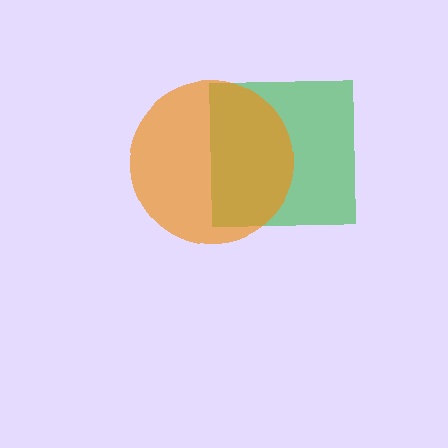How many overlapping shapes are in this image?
There are 2 overlapping shapes in the image.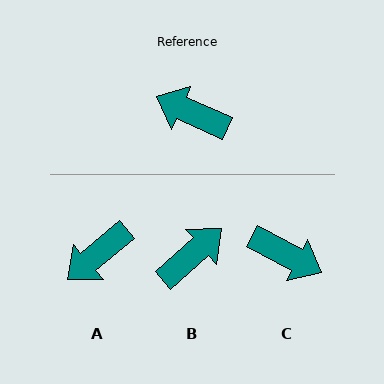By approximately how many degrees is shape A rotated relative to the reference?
Approximately 64 degrees counter-clockwise.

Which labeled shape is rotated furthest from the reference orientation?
C, about 176 degrees away.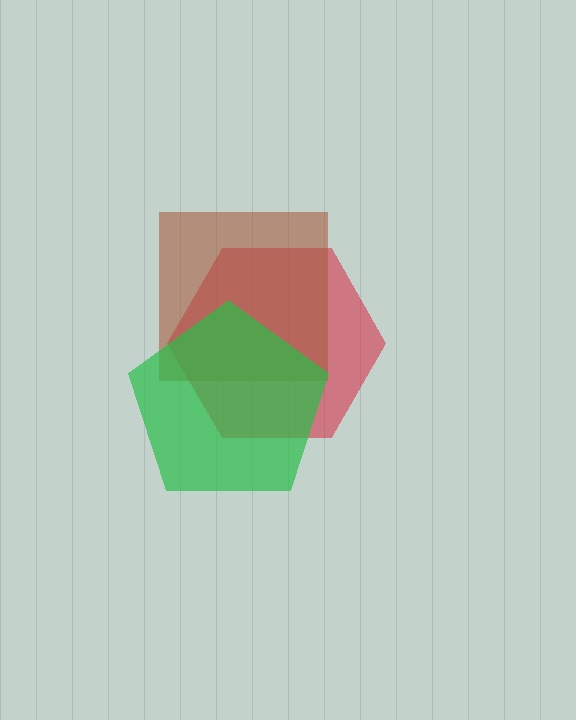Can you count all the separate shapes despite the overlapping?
Yes, there are 3 separate shapes.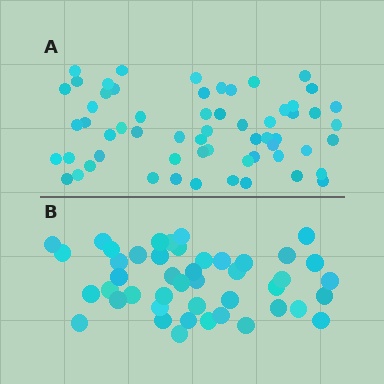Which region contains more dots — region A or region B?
Region A (the top region) has more dots.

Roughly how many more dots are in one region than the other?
Region A has approximately 15 more dots than region B.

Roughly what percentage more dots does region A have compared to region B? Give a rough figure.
About 35% more.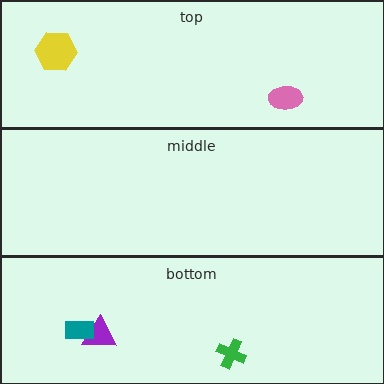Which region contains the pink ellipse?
The top region.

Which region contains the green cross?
The bottom region.